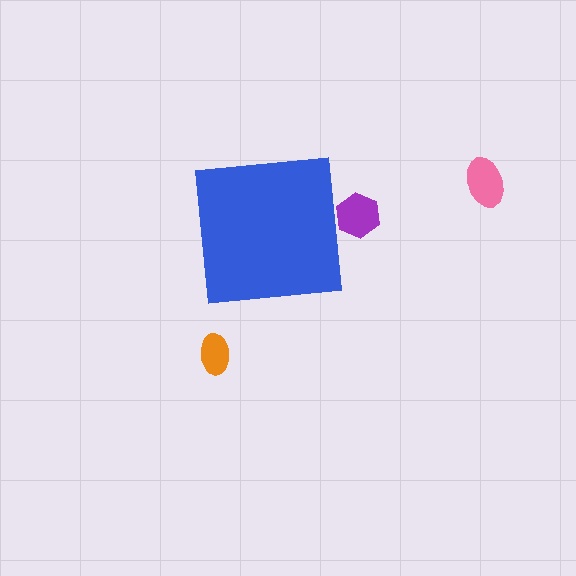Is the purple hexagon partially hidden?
Yes, the purple hexagon is partially hidden behind the blue square.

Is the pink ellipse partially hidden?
No, the pink ellipse is fully visible.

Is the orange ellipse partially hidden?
No, the orange ellipse is fully visible.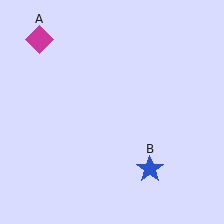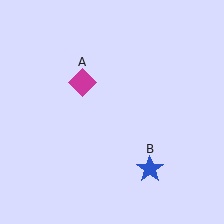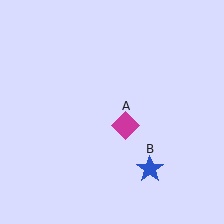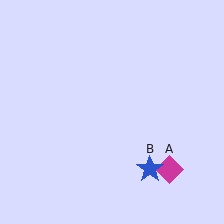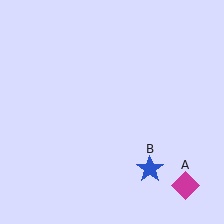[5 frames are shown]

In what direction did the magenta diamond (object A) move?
The magenta diamond (object A) moved down and to the right.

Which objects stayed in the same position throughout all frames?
Blue star (object B) remained stationary.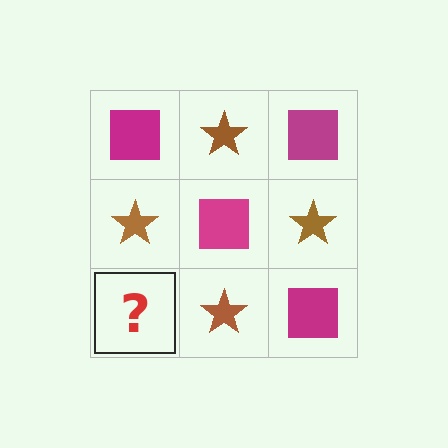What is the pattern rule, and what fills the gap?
The rule is that it alternates magenta square and brown star in a checkerboard pattern. The gap should be filled with a magenta square.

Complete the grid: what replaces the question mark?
The question mark should be replaced with a magenta square.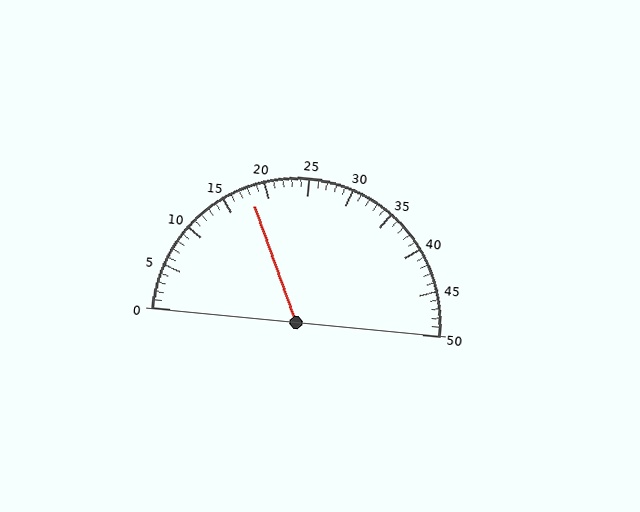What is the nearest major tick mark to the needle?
The nearest major tick mark is 20.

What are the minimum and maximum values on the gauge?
The gauge ranges from 0 to 50.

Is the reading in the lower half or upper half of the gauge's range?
The reading is in the lower half of the range (0 to 50).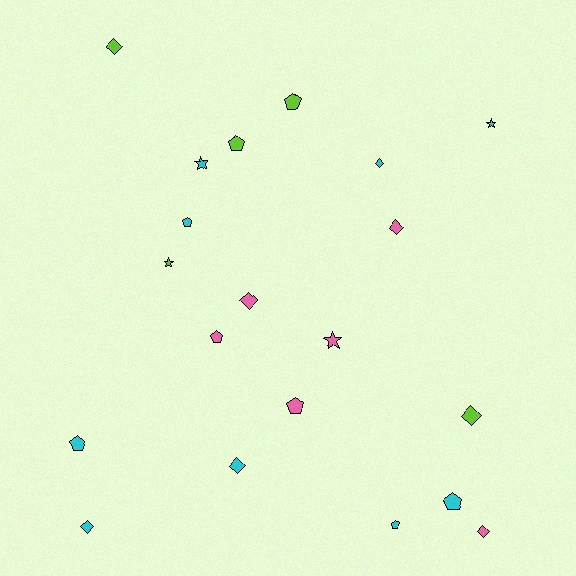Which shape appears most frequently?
Pentagon, with 8 objects.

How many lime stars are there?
There is 1 lime star.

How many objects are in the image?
There are 20 objects.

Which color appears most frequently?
Cyan, with 9 objects.